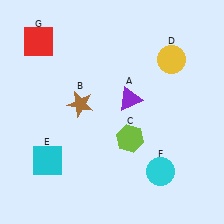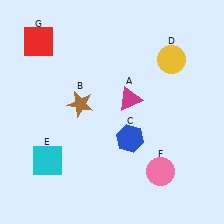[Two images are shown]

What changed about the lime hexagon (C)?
In Image 1, C is lime. In Image 2, it changed to blue.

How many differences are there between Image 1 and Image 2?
There are 3 differences between the two images.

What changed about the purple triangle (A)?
In Image 1, A is purple. In Image 2, it changed to magenta.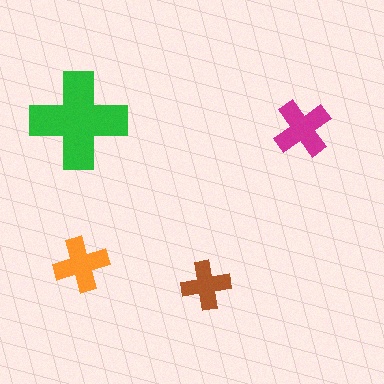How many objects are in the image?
There are 4 objects in the image.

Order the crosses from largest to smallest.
the green one, the magenta one, the orange one, the brown one.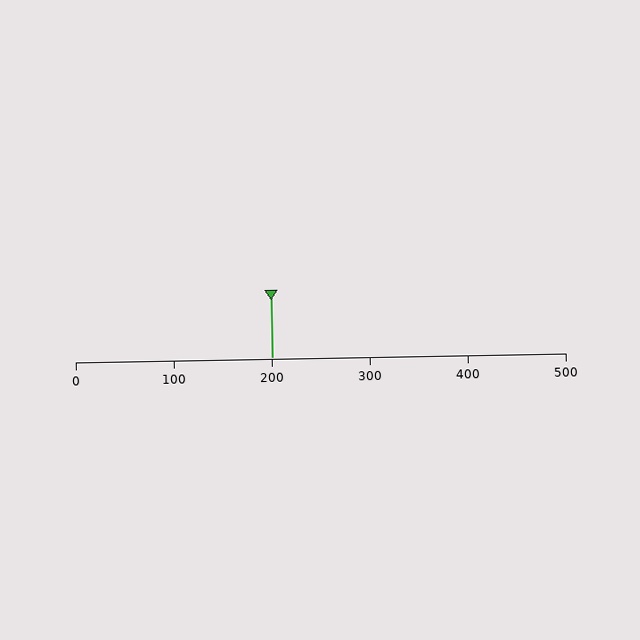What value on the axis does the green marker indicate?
The marker indicates approximately 200.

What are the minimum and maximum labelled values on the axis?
The axis runs from 0 to 500.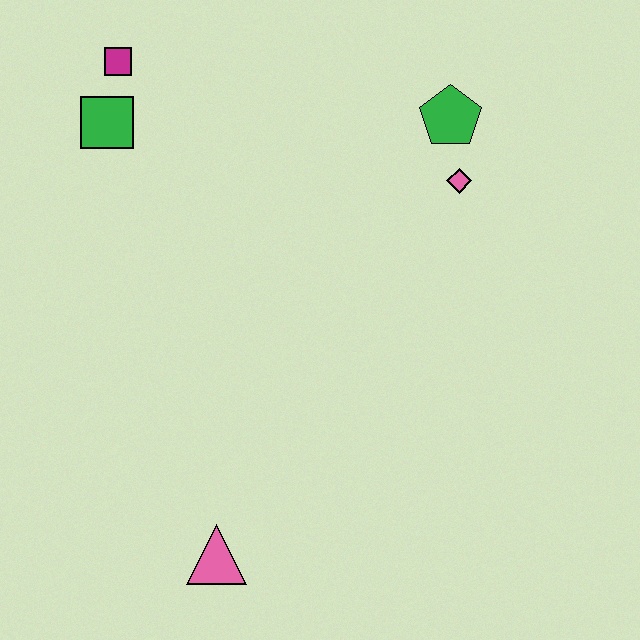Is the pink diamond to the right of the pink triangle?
Yes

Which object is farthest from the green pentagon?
The pink triangle is farthest from the green pentagon.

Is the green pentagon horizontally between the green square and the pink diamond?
Yes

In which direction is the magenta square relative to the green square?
The magenta square is above the green square.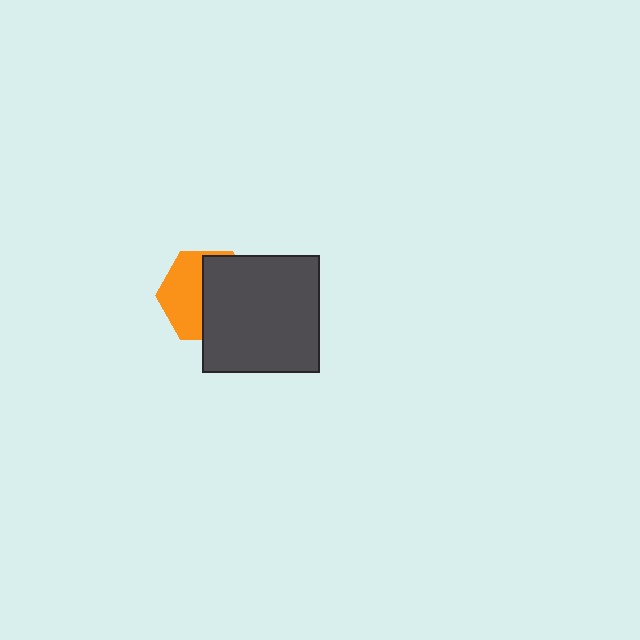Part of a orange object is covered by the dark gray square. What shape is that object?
It is a hexagon.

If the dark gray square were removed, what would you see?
You would see the complete orange hexagon.